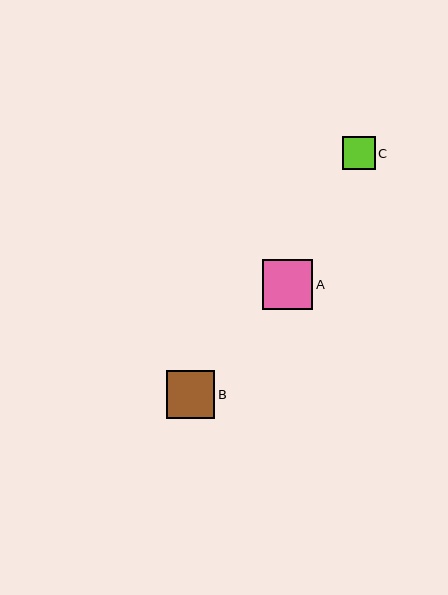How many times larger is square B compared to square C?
Square B is approximately 1.5 times the size of square C.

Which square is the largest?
Square A is the largest with a size of approximately 50 pixels.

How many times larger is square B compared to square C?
Square B is approximately 1.5 times the size of square C.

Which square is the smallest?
Square C is the smallest with a size of approximately 33 pixels.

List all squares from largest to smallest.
From largest to smallest: A, B, C.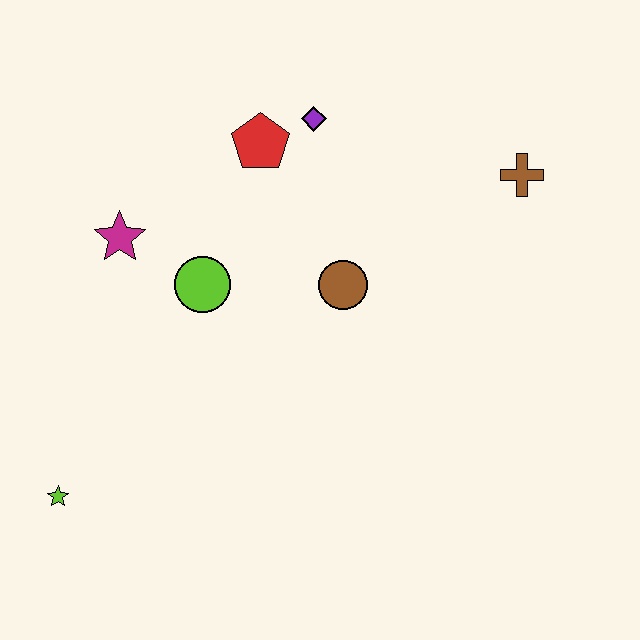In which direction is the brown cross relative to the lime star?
The brown cross is to the right of the lime star.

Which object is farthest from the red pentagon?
The lime star is farthest from the red pentagon.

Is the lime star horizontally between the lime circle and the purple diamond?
No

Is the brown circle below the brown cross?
Yes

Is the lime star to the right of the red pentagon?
No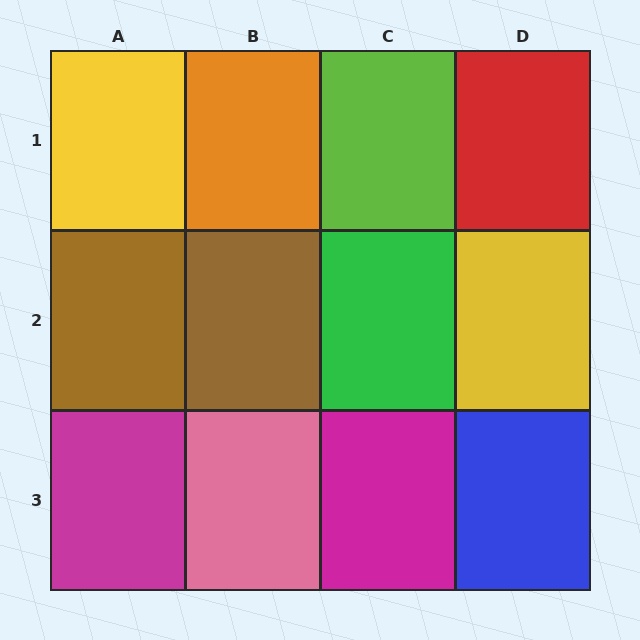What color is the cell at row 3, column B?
Pink.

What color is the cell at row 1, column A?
Yellow.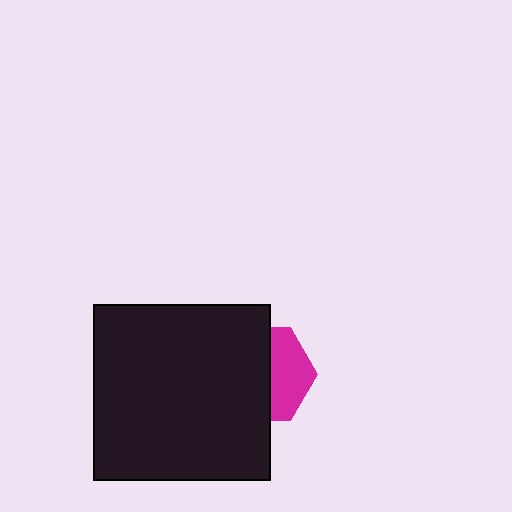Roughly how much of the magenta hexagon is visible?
A small part of it is visible (roughly 40%).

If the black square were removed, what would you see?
You would see the complete magenta hexagon.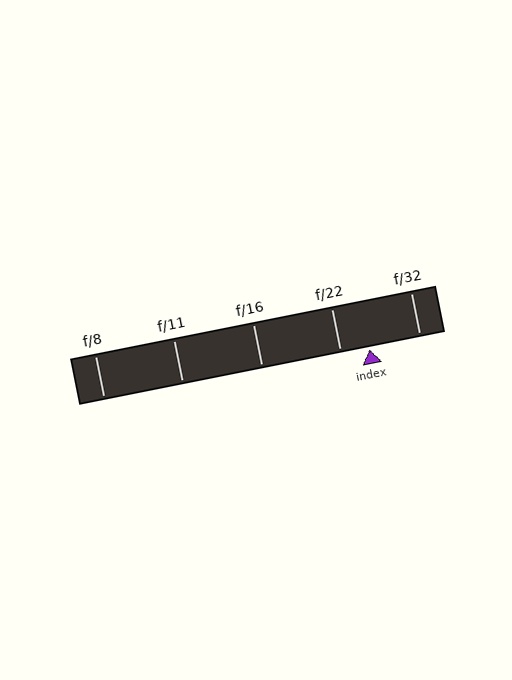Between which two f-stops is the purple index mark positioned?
The index mark is between f/22 and f/32.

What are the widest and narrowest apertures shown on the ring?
The widest aperture shown is f/8 and the narrowest is f/32.